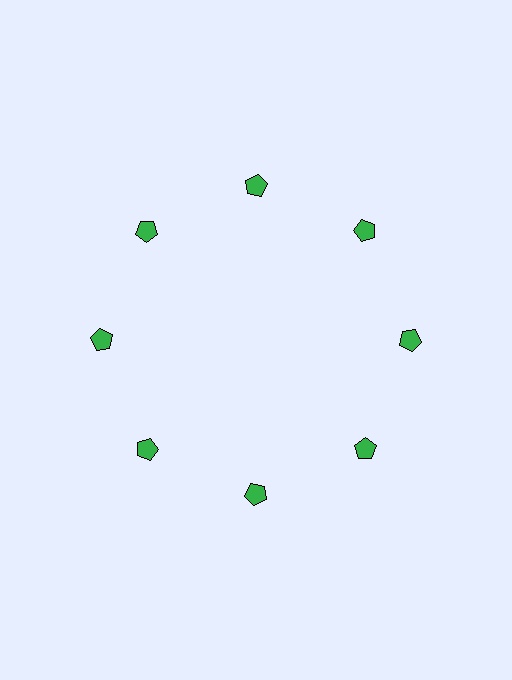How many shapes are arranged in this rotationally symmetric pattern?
There are 8 shapes, arranged in 8 groups of 1.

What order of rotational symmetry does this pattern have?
This pattern has 8-fold rotational symmetry.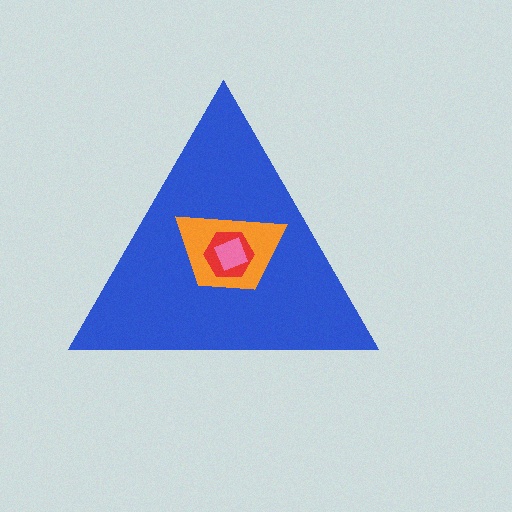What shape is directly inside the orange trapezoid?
The red hexagon.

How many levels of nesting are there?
4.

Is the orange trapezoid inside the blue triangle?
Yes.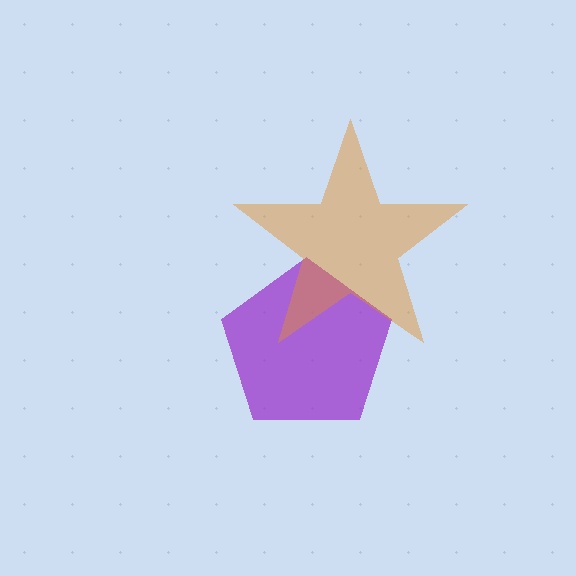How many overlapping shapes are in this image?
There are 2 overlapping shapes in the image.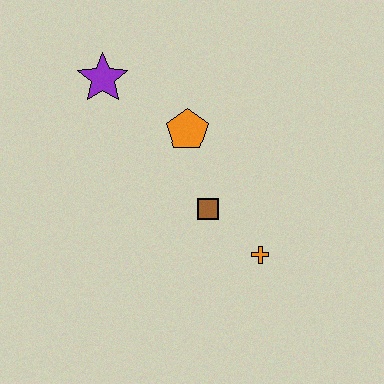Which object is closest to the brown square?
The orange cross is closest to the brown square.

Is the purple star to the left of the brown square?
Yes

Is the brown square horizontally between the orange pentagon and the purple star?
No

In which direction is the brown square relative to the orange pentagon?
The brown square is below the orange pentagon.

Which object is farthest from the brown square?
The purple star is farthest from the brown square.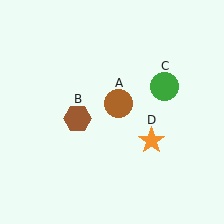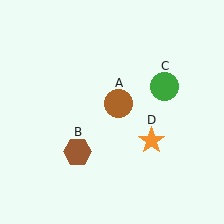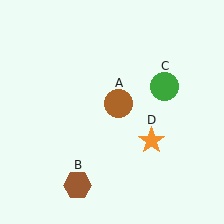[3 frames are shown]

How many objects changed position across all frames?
1 object changed position: brown hexagon (object B).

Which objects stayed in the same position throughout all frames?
Brown circle (object A) and green circle (object C) and orange star (object D) remained stationary.